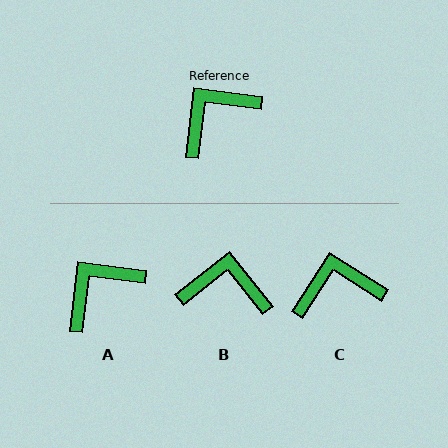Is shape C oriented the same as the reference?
No, it is off by about 26 degrees.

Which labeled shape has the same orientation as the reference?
A.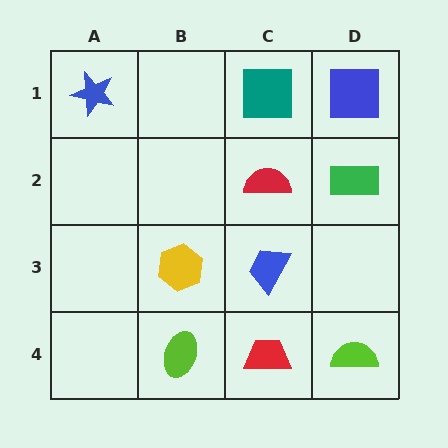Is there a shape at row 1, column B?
No, that cell is empty.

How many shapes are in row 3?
2 shapes.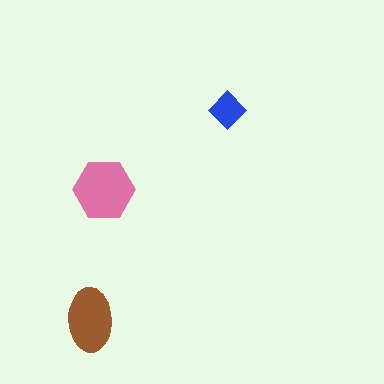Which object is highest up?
The blue diamond is topmost.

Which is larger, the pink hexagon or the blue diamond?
The pink hexagon.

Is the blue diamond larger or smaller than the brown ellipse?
Smaller.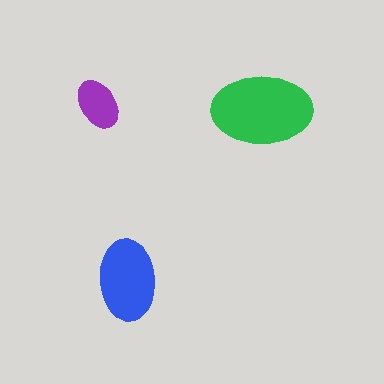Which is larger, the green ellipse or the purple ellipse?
The green one.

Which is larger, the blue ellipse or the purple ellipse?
The blue one.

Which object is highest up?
The purple ellipse is topmost.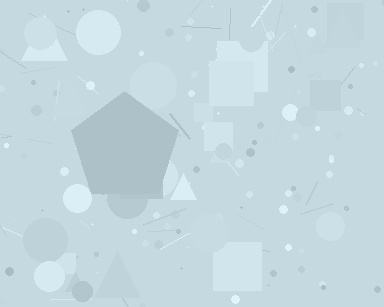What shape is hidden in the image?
A pentagon is hidden in the image.